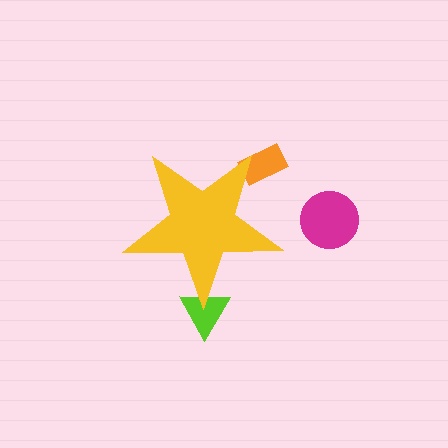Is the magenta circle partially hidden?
No, the magenta circle is fully visible.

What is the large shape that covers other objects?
A yellow star.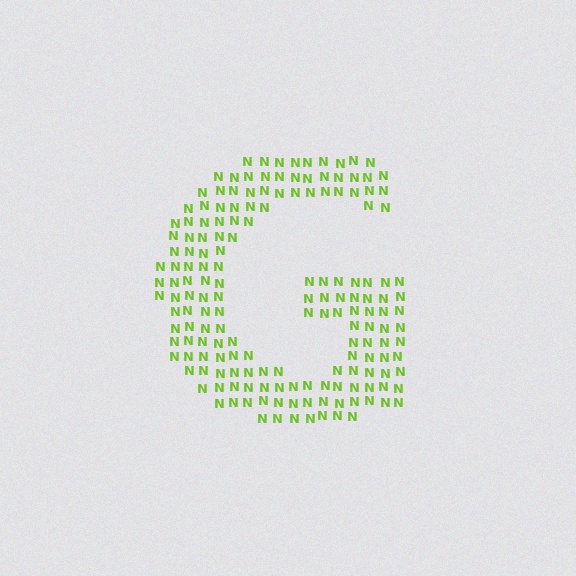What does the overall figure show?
The overall figure shows the letter G.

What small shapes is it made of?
It is made of small letter N's.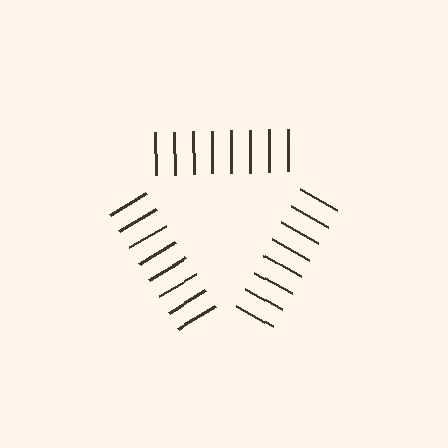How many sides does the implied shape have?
3 sides — the line-ends trace a triangle.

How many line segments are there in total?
24 — 8 along each of the 3 edges.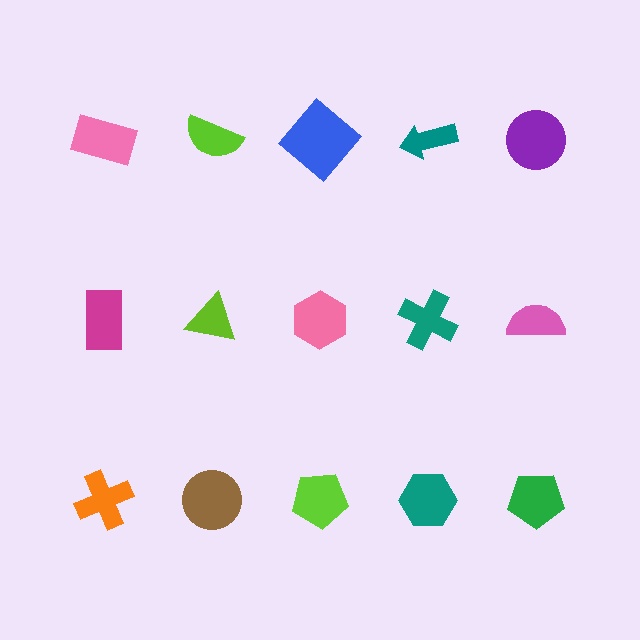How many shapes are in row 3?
5 shapes.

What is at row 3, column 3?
A lime pentagon.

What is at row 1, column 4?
A teal arrow.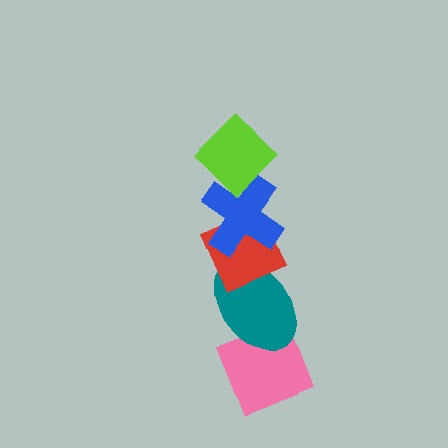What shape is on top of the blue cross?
The lime diamond is on top of the blue cross.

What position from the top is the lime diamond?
The lime diamond is 1st from the top.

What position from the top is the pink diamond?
The pink diamond is 5th from the top.